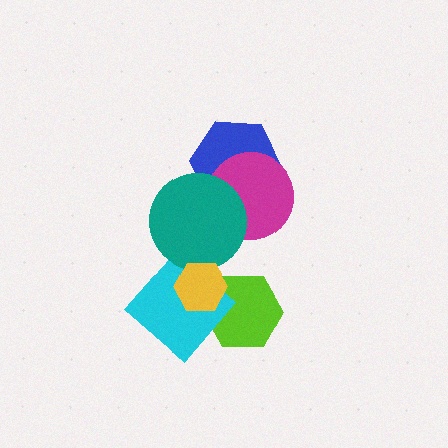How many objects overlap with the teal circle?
3 objects overlap with the teal circle.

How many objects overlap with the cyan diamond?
2 objects overlap with the cyan diamond.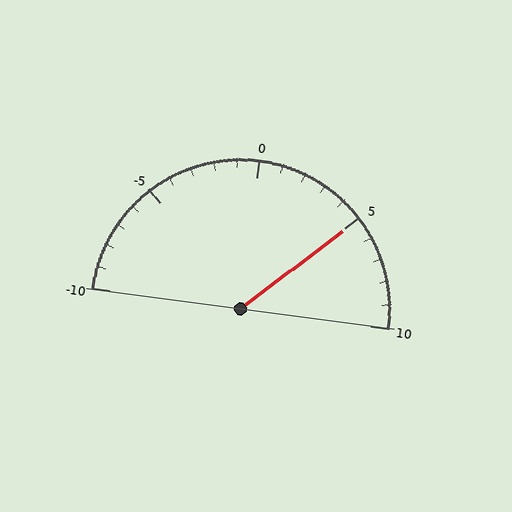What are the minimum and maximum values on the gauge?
The gauge ranges from -10 to 10.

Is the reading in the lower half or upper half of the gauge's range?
The reading is in the upper half of the range (-10 to 10).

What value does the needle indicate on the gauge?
The needle indicates approximately 5.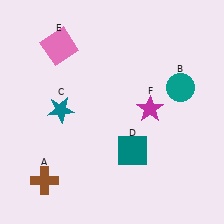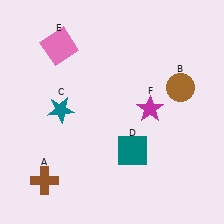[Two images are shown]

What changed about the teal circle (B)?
In Image 1, B is teal. In Image 2, it changed to brown.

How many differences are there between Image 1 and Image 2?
There is 1 difference between the two images.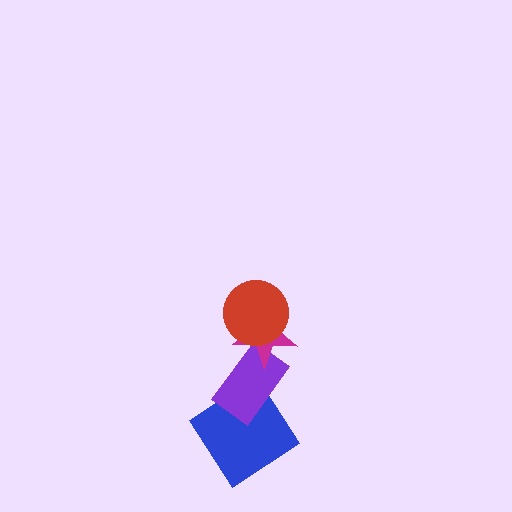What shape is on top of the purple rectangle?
The magenta star is on top of the purple rectangle.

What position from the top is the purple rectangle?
The purple rectangle is 3rd from the top.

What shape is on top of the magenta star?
The red circle is on top of the magenta star.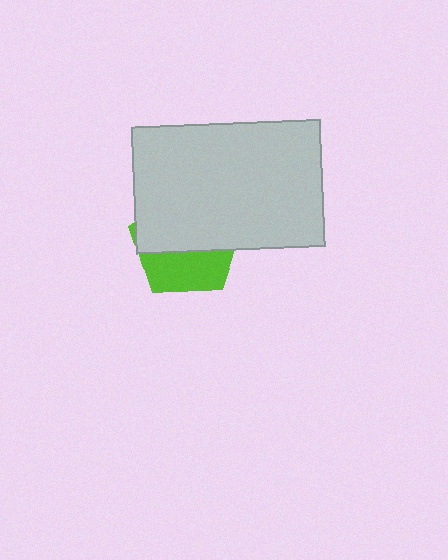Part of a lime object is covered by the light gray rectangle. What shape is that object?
It is a pentagon.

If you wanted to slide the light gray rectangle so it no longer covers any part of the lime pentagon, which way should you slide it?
Slide it up — that is the most direct way to separate the two shapes.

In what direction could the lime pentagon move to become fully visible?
The lime pentagon could move down. That would shift it out from behind the light gray rectangle entirely.